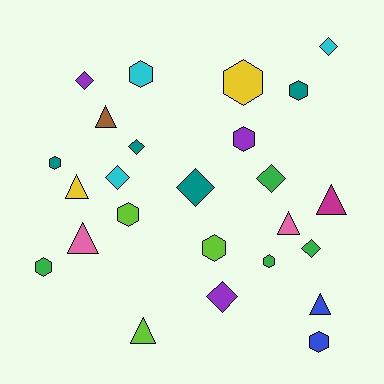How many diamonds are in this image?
There are 8 diamonds.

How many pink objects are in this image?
There are 2 pink objects.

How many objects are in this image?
There are 25 objects.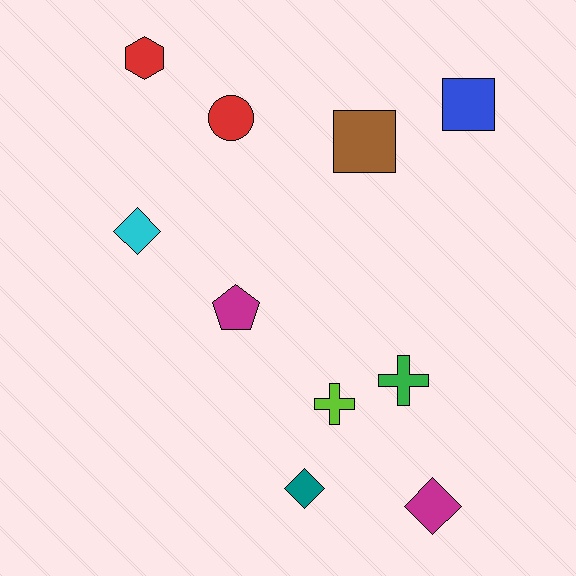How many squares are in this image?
There are 2 squares.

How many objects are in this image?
There are 10 objects.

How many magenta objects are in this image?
There are 2 magenta objects.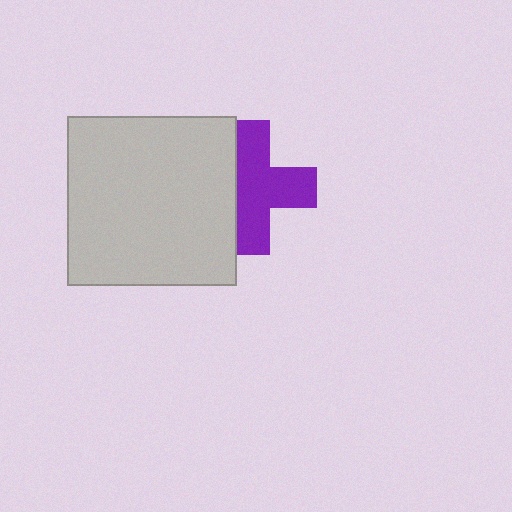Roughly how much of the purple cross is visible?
Most of it is visible (roughly 68%).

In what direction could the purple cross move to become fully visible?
The purple cross could move right. That would shift it out from behind the light gray square entirely.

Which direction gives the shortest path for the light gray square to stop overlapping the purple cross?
Moving left gives the shortest separation.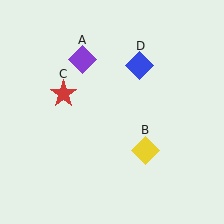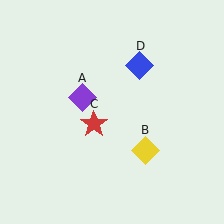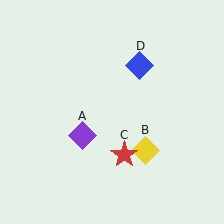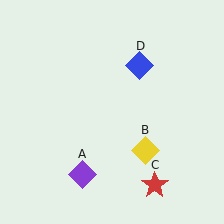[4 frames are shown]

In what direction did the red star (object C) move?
The red star (object C) moved down and to the right.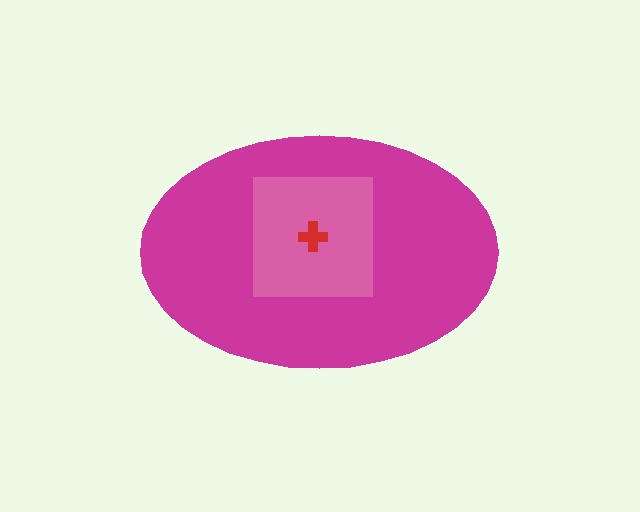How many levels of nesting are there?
3.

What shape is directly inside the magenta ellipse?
The pink square.